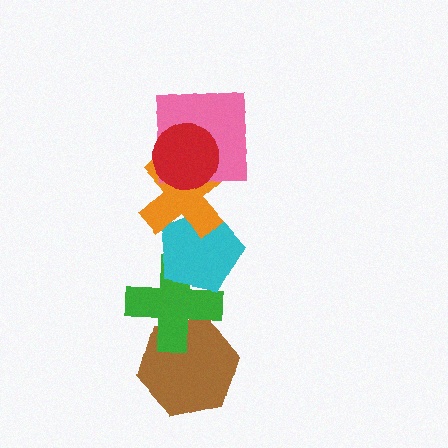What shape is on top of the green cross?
The cyan pentagon is on top of the green cross.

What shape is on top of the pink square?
The red circle is on top of the pink square.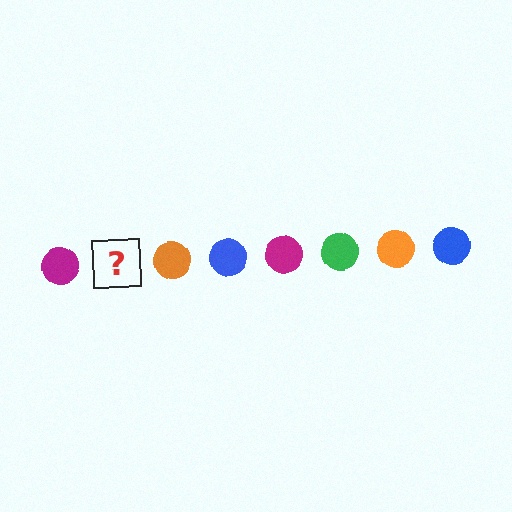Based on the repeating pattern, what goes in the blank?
The blank should be a green circle.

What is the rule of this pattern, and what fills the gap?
The rule is that the pattern cycles through magenta, green, orange, blue circles. The gap should be filled with a green circle.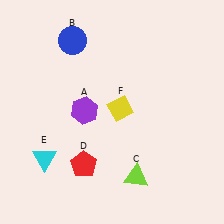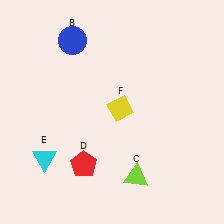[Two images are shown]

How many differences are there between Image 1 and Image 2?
There is 1 difference between the two images.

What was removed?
The purple hexagon (A) was removed in Image 2.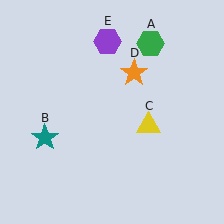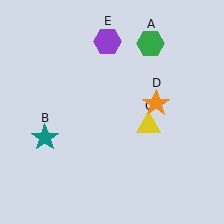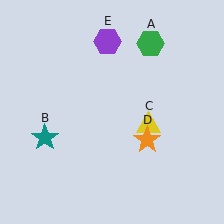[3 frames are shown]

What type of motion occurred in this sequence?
The orange star (object D) rotated clockwise around the center of the scene.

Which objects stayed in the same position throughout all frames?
Green hexagon (object A) and teal star (object B) and yellow triangle (object C) and purple hexagon (object E) remained stationary.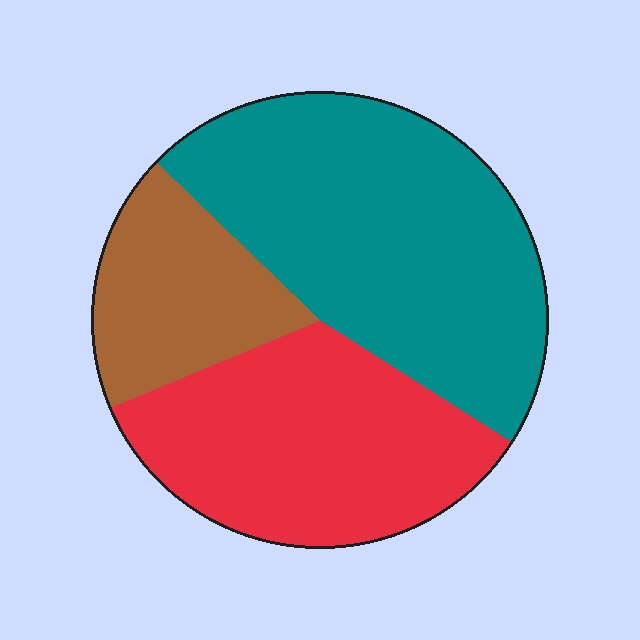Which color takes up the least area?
Brown, at roughly 20%.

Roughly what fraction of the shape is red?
Red covers roughly 35% of the shape.